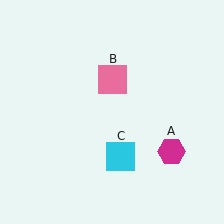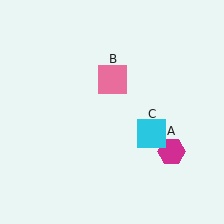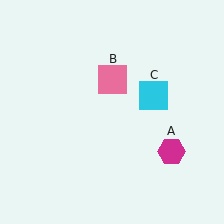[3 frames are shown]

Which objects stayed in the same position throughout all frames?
Magenta hexagon (object A) and pink square (object B) remained stationary.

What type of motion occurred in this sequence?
The cyan square (object C) rotated counterclockwise around the center of the scene.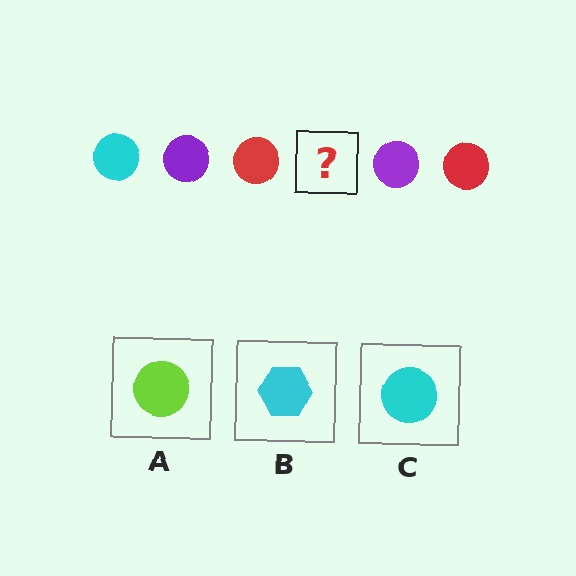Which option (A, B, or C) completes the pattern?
C.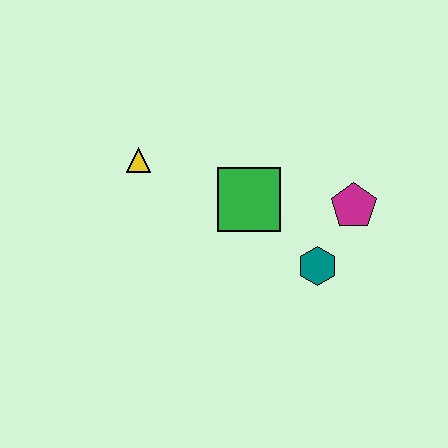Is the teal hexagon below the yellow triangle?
Yes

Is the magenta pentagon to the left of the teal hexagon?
No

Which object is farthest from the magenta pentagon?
The yellow triangle is farthest from the magenta pentagon.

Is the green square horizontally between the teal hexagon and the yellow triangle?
Yes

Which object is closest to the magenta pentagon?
The teal hexagon is closest to the magenta pentagon.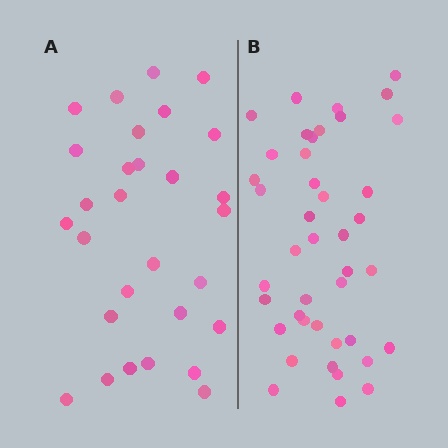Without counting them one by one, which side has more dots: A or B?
Region B (the right region) has more dots.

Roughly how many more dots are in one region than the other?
Region B has approximately 15 more dots than region A.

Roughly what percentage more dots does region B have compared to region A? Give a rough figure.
About 45% more.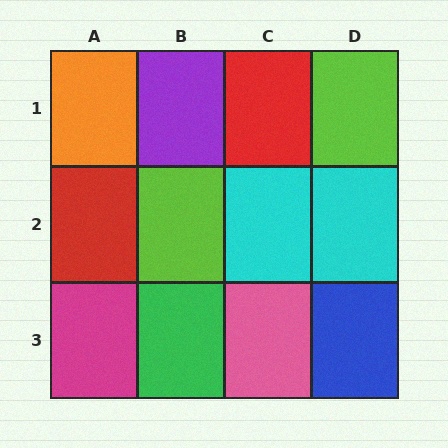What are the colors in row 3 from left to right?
Magenta, green, pink, blue.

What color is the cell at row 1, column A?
Orange.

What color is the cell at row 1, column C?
Red.